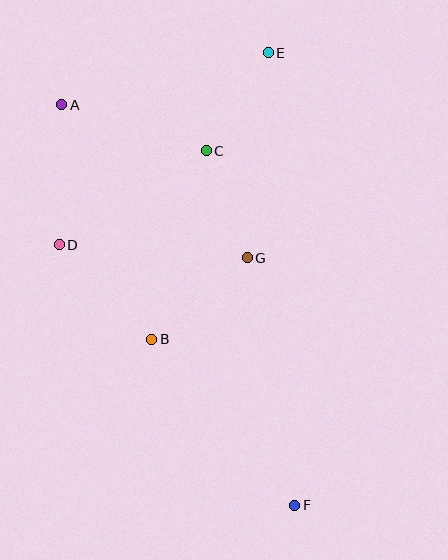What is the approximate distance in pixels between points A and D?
The distance between A and D is approximately 140 pixels.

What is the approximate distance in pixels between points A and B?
The distance between A and B is approximately 251 pixels.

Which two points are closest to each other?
Points C and G are closest to each other.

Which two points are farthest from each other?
Points A and F are farthest from each other.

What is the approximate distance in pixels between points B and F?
The distance between B and F is approximately 219 pixels.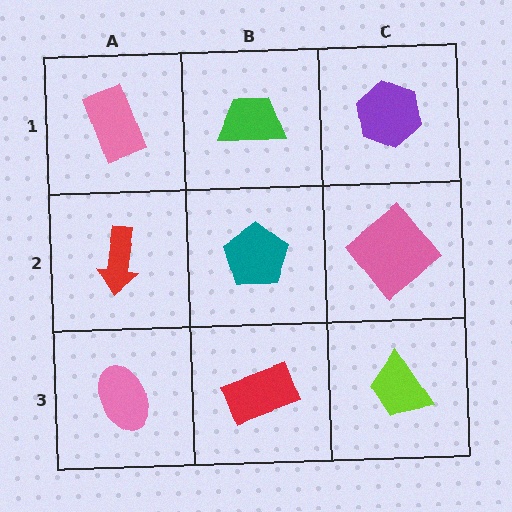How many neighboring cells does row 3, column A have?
2.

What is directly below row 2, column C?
A lime trapezoid.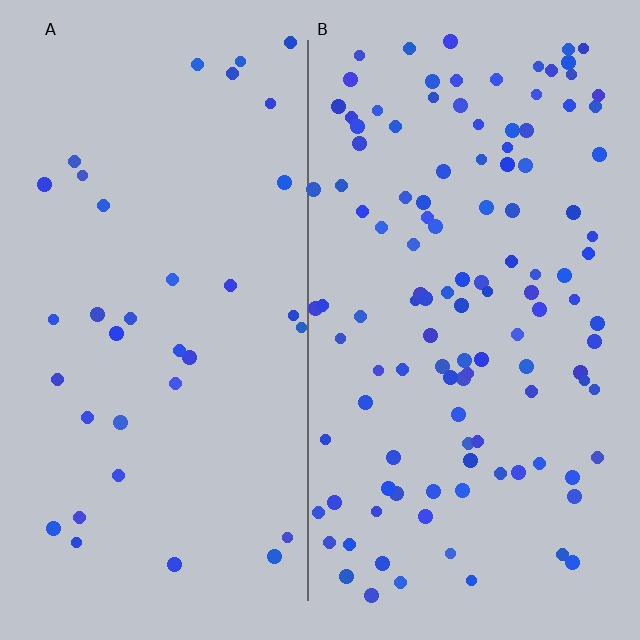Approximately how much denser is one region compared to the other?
Approximately 3.3× — region B over region A.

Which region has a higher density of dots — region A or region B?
B (the right).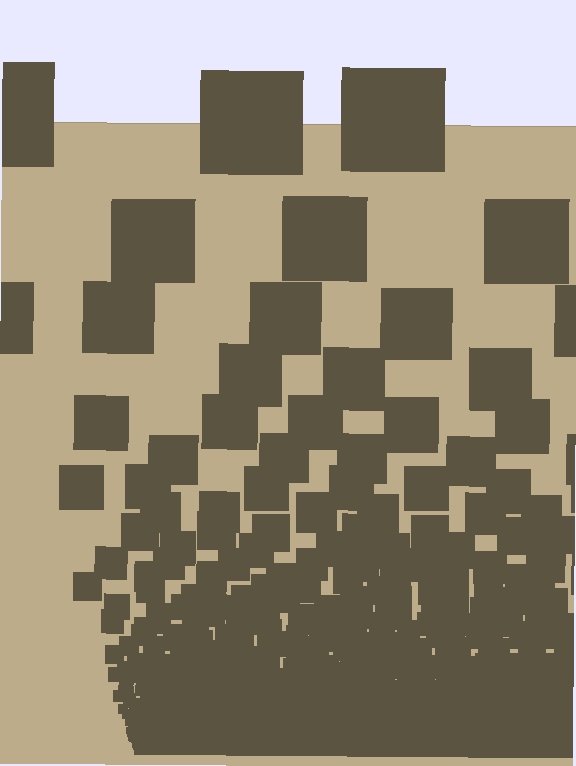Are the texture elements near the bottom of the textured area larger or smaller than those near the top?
Smaller. The gradient is inverted — elements near the bottom are smaller and denser.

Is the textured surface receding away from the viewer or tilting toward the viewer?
The surface appears to tilt toward the viewer. Texture elements get larger and sparser toward the top.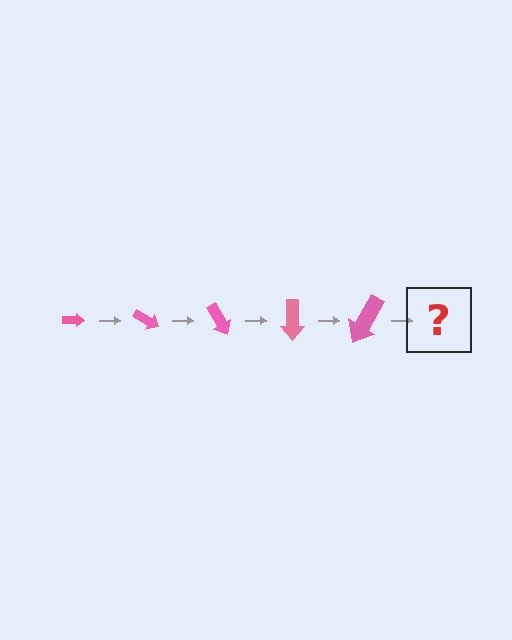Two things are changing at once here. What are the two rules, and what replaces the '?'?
The two rules are that the arrow grows larger each step and it rotates 30 degrees each step. The '?' should be an arrow, larger than the previous one and rotated 150 degrees from the start.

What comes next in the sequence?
The next element should be an arrow, larger than the previous one and rotated 150 degrees from the start.